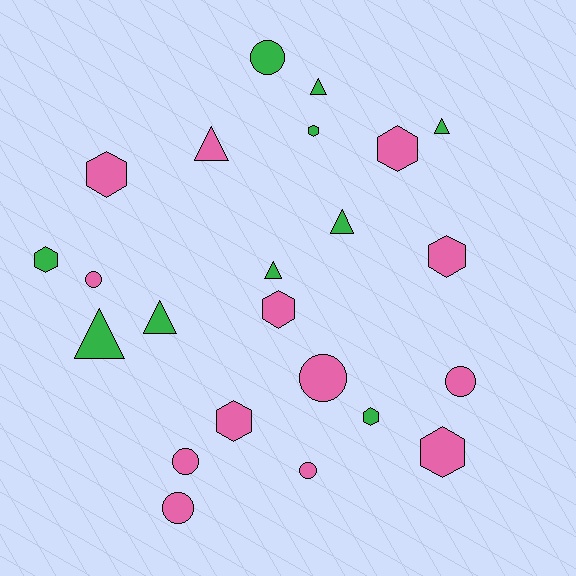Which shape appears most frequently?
Hexagon, with 9 objects.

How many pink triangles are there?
There is 1 pink triangle.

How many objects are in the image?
There are 23 objects.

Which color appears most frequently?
Pink, with 13 objects.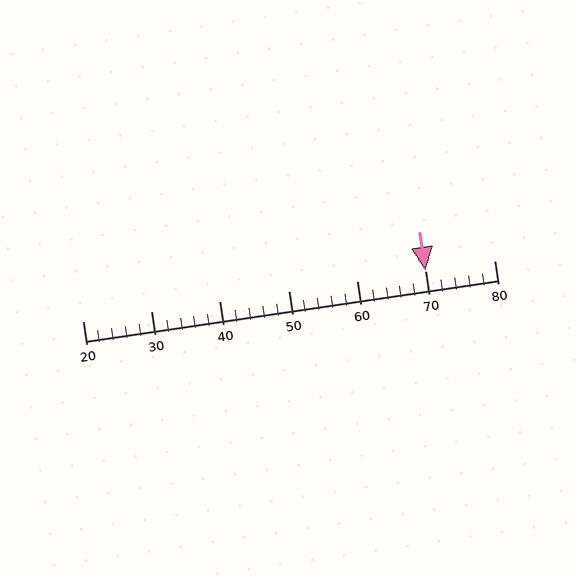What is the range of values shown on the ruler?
The ruler shows values from 20 to 80.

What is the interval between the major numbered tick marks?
The major tick marks are spaced 10 units apart.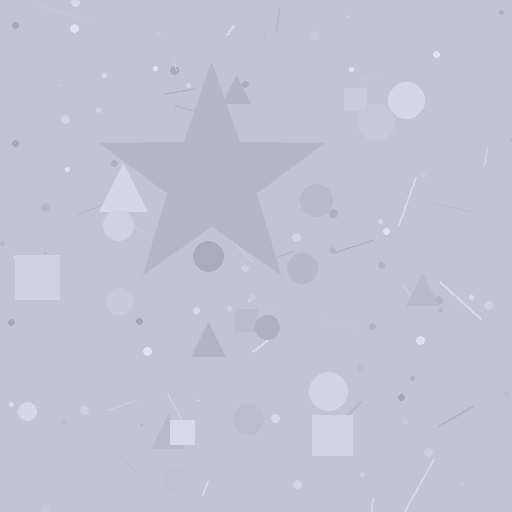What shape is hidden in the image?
A star is hidden in the image.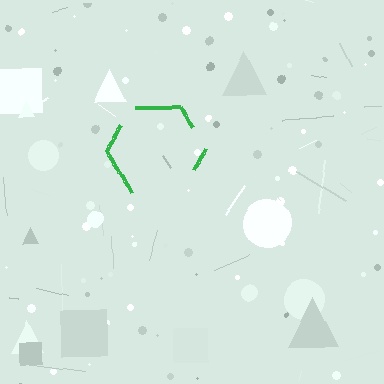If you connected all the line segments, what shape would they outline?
They would outline a hexagon.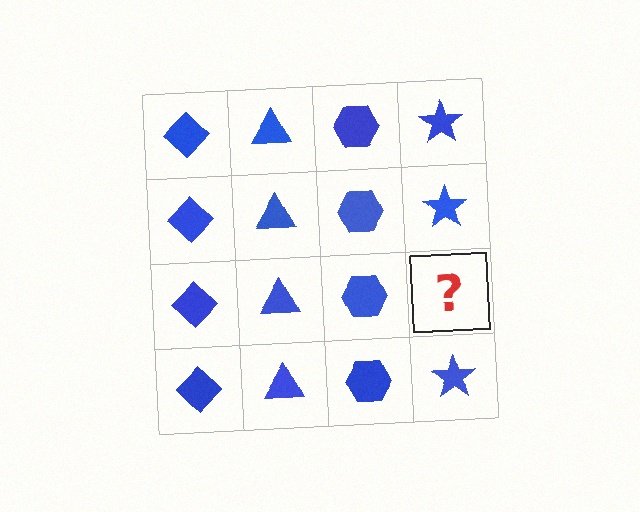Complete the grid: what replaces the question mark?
The question mark should be replaced with a blue star.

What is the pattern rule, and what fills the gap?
The rule is that each column has a consistent shape. The gap should be filled with a blue star.